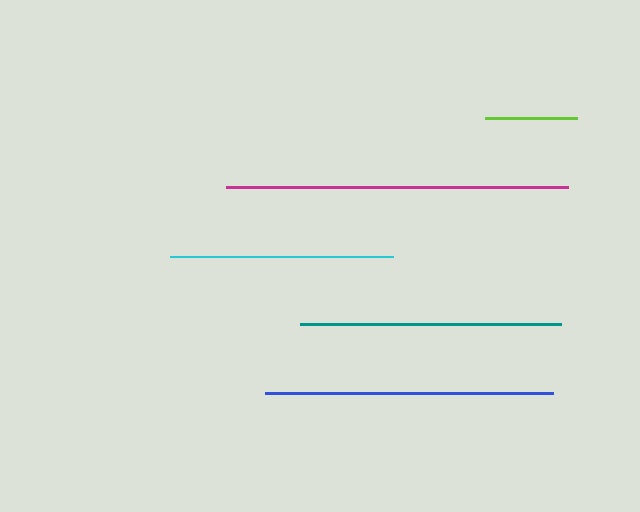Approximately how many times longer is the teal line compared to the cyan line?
The teal line is approximately 1.2 times the length of the cyan line.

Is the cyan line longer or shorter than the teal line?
The teal line is longer than the cyan line.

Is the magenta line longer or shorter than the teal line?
The magenta line is longer than the teal line.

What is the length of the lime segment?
The lime segment is approximately 92 pixels long.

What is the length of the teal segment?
The teal segment is approximately 261 pixels long.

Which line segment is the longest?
The magenta line is the longest at approximately 342 pixels.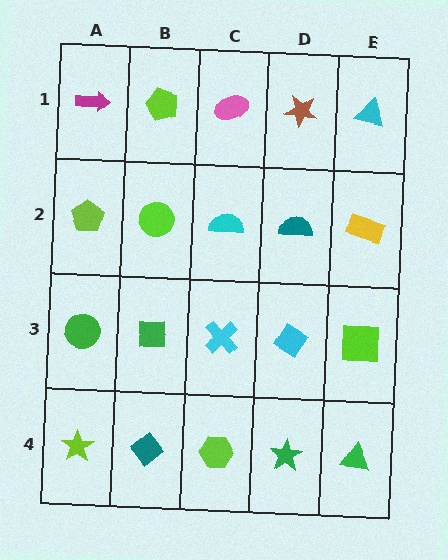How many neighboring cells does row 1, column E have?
2.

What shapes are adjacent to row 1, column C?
A cyan semicircle (row 2, column C), a lime pentagon (row 1, column B), a brown star (row 1, column D).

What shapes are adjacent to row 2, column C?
A pink ellipse (row 1, column C), a cyan cross (row 3, column C), a lime circle (row 2, column B), a teal semicircle (row 2, column D).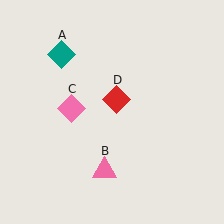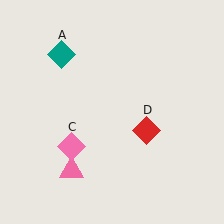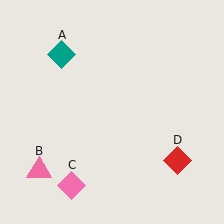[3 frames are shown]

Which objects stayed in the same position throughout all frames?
Teal diamond (object A) remained stationary.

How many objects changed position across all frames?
3 objects changed position: pink triangle (object B), pink diamond (object C), red diamond (object D).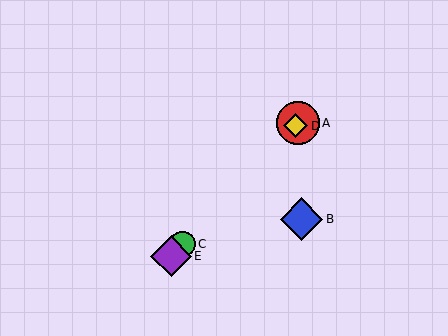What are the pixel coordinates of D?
Object D is at (296, 126).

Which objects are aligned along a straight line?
Objects A, C, D, E are aligned along a straight line.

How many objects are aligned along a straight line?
4 objects (A, C, D, E) are aligned along a straight line.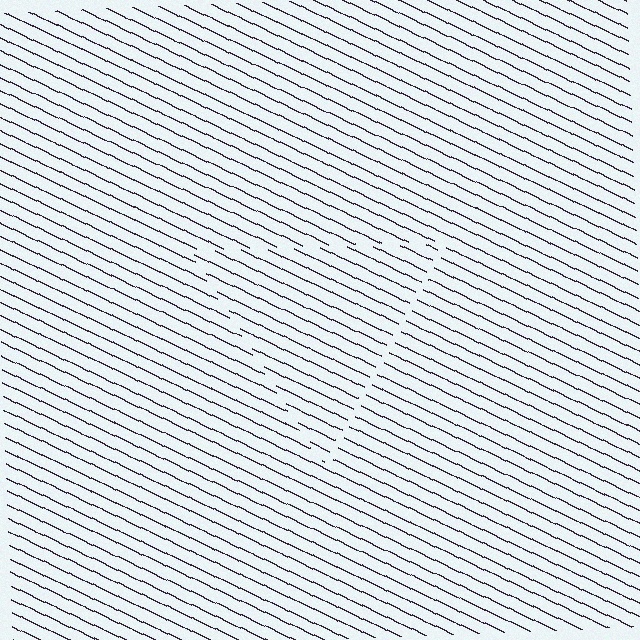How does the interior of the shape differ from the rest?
The interior of the shape contains the same grating, shifted by half a period — the contour is defined by the phase discontinuity where line-ends from the inner and outer gratings abut.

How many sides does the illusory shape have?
3 sides — the line-ends trace a triangle.